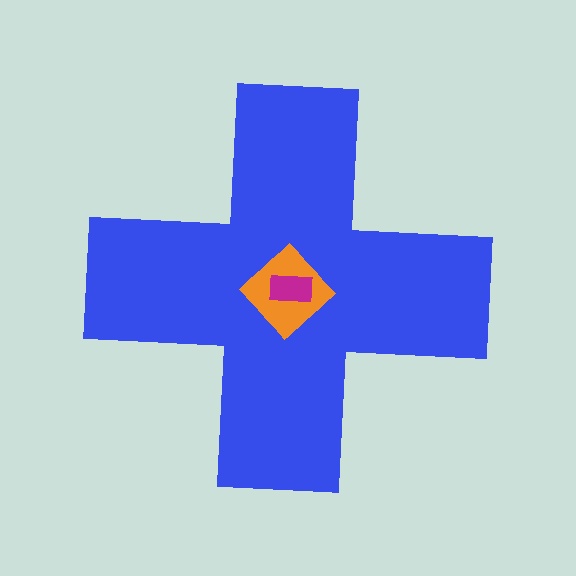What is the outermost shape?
The blue cross.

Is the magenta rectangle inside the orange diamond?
Yes.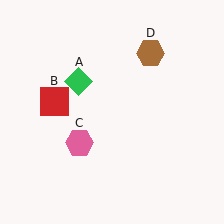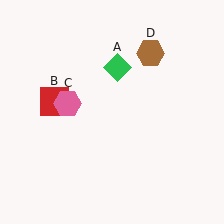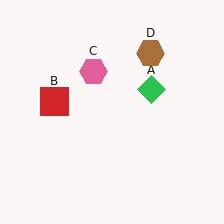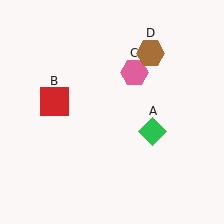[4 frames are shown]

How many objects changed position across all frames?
2 objects changed position: green diamond (object A), pink hexagon (object C).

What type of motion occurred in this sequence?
The green diamond (object A), pink hexagon (object C) rotated clockwise around the center of the scene.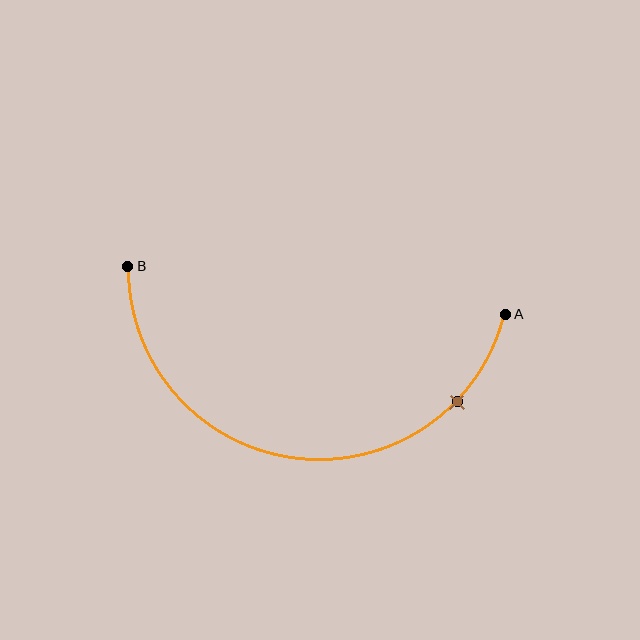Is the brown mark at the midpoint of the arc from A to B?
No. The brown mark lies on the arc but is closer to endpoint A. The arc midpoint would be at the point on the curve equidistant along the arc from both A and B.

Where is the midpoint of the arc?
The arc midpoint is the point on the curve farthest from the straight line joining A and B. It sits below that line.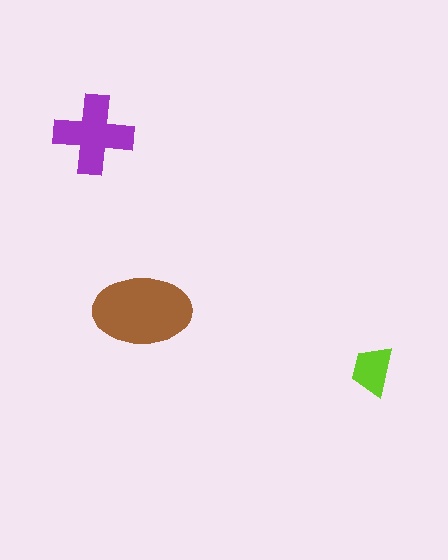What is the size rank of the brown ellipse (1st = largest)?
1st.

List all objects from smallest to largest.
The lime trapezoid, the purple cross, the brown ellipse.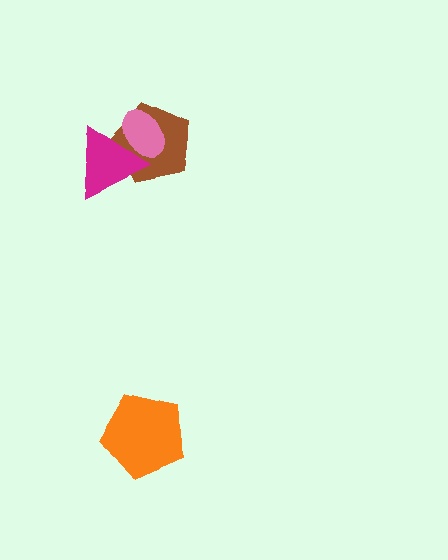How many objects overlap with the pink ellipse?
2 objects overlap with the pink ellipse.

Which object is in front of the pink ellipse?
The magenta triangle is in front of the pink ellipse.